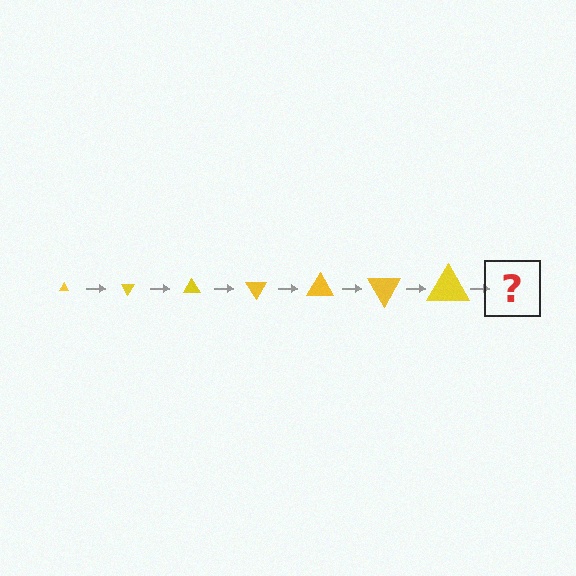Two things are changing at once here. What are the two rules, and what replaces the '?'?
The two rules are that the triangle grows larger each step and it rotates 60 degrees each step. The '?' should be a triangle, larger than the previous one and rotated 420 degrees from the start.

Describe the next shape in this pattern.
It should be a triangle, larger than the previous one and rotated 420 degrees from the start.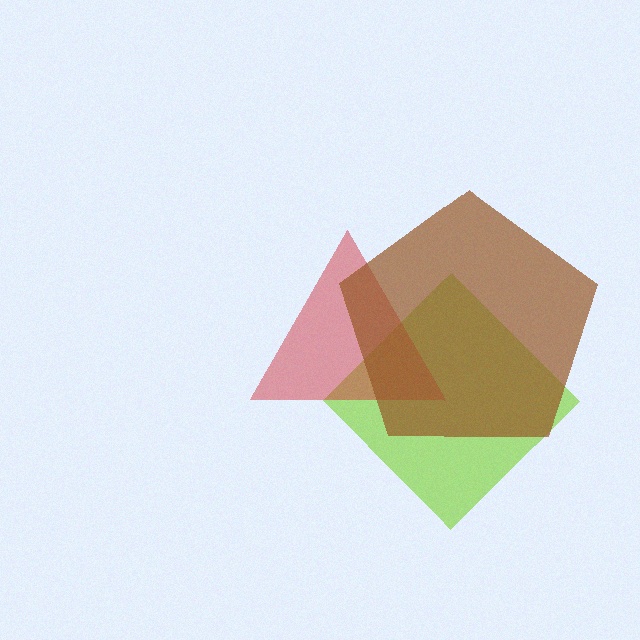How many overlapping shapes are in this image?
There are 3 overlapping shapes in the image.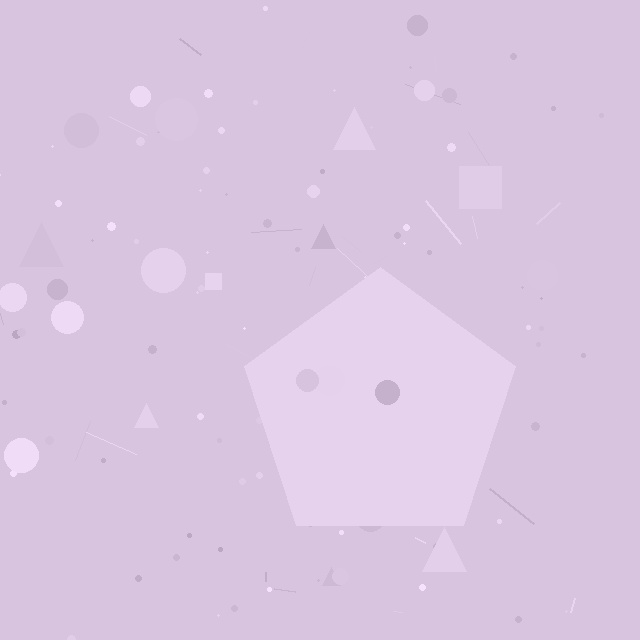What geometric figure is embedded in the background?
A pentagon is embedded in the background.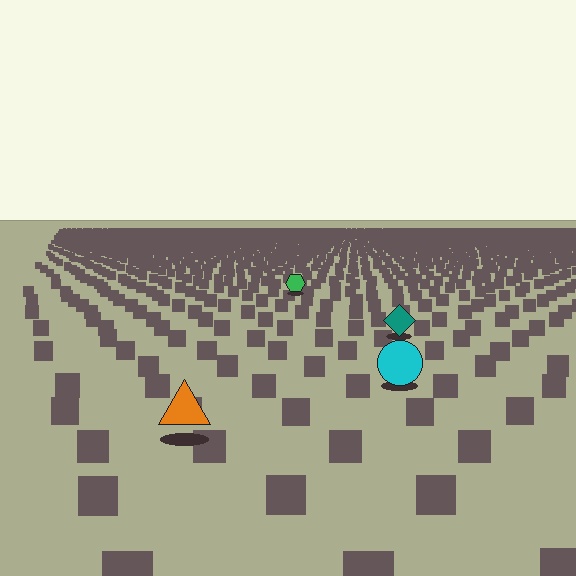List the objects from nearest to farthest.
From nearest to farthest: the orange triangle, the cyan circle, the teal diamond, the green hexagon.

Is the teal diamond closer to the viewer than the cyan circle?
No. The cyan circle is closer — you can tell from the texture gradient: the ground texture is coarser near it.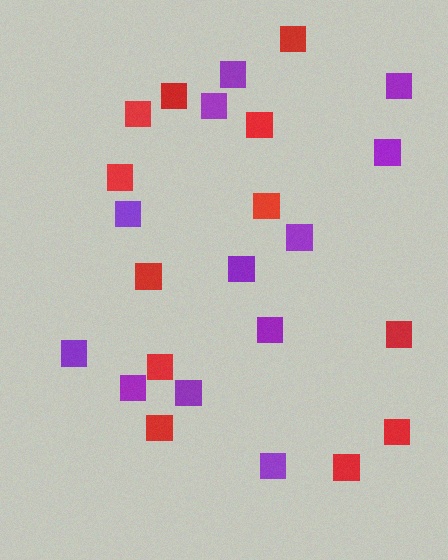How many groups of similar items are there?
There are 2 groups: one group of red squares (12) and one group of purple squares (12).